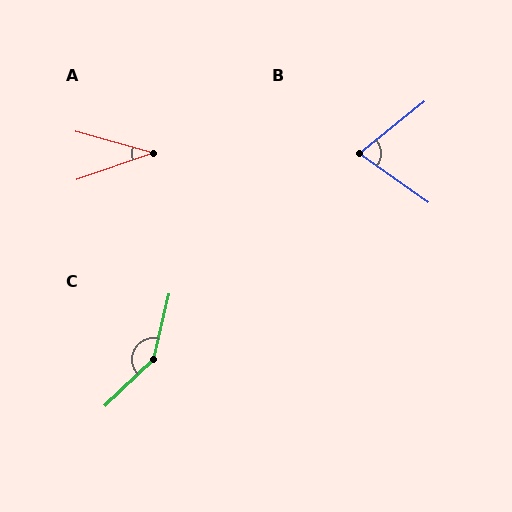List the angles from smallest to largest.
A (34°), B (74°), C (147°).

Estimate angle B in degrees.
Approximately 74 degrees.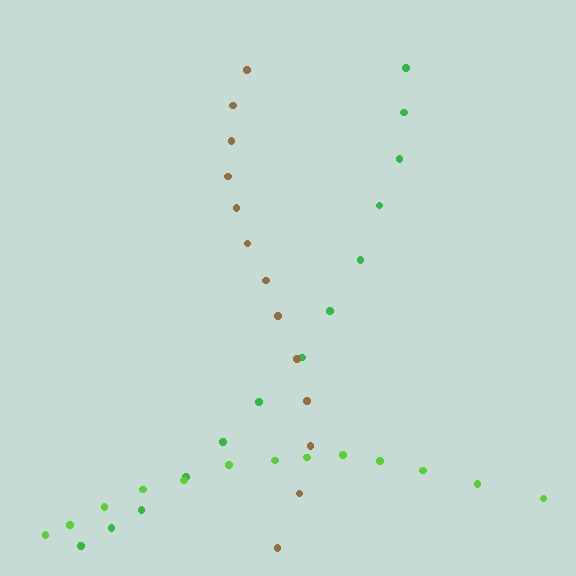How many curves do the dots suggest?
There are 3 distinct paths.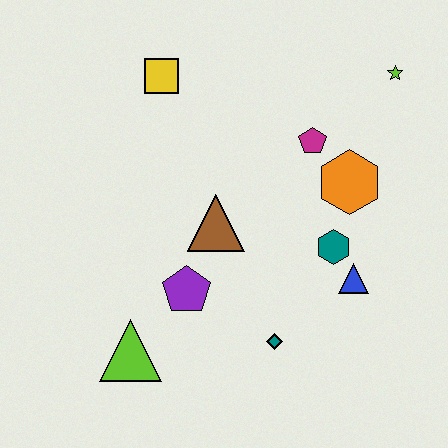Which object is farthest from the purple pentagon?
The lime star is farthest from the purple pentagon.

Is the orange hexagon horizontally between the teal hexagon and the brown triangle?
No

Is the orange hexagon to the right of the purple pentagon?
Yes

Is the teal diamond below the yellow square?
Yes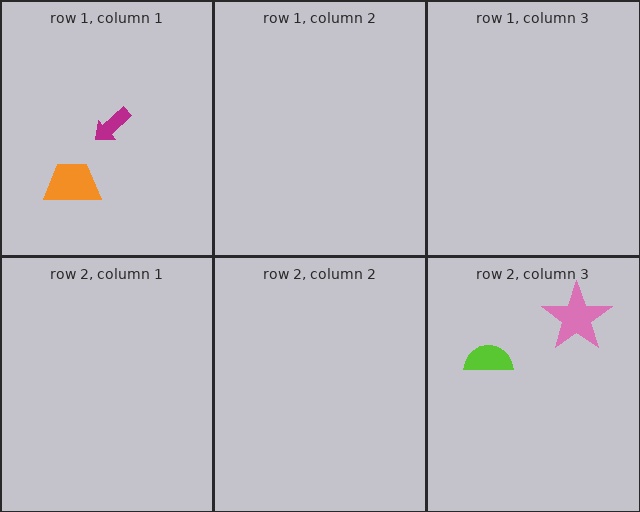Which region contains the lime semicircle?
The row 2, column 3 region.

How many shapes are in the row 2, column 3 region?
2.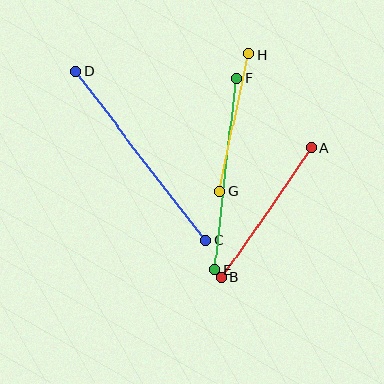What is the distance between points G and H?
The distance is approximately 140 pixels.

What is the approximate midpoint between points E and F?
The midpoint is at approximately (226, 174) pixels.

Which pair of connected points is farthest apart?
Points C and D are farthest apart.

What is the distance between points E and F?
The distance is approximately 192 pixels.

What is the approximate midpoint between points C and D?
The midpoint is at approximately (140, 156) pixels.